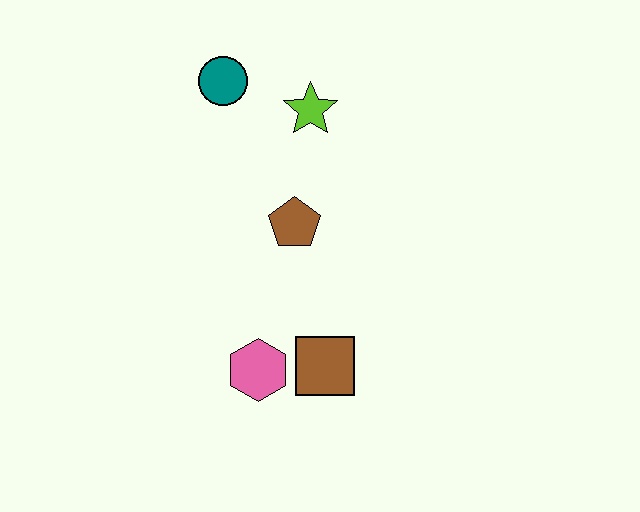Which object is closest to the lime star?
The teal circle is closest to the lime star.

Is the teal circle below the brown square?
No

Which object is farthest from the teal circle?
The brown square is farthest from the teal circle.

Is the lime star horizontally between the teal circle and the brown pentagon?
No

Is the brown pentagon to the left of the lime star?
Yes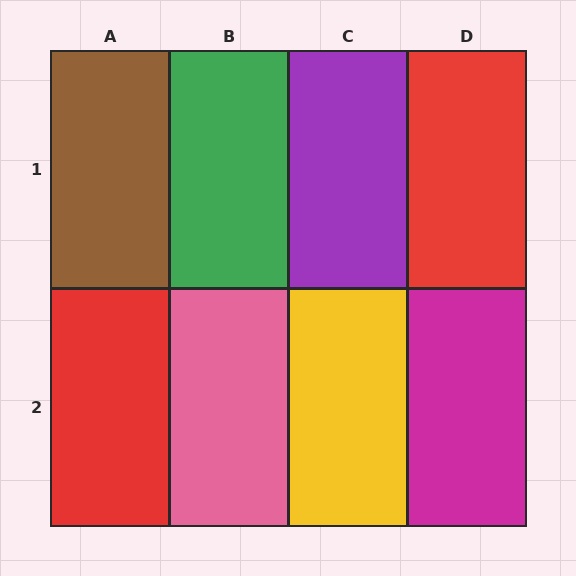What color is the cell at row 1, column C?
Purple.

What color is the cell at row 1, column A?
Brown.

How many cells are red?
2 cells are red.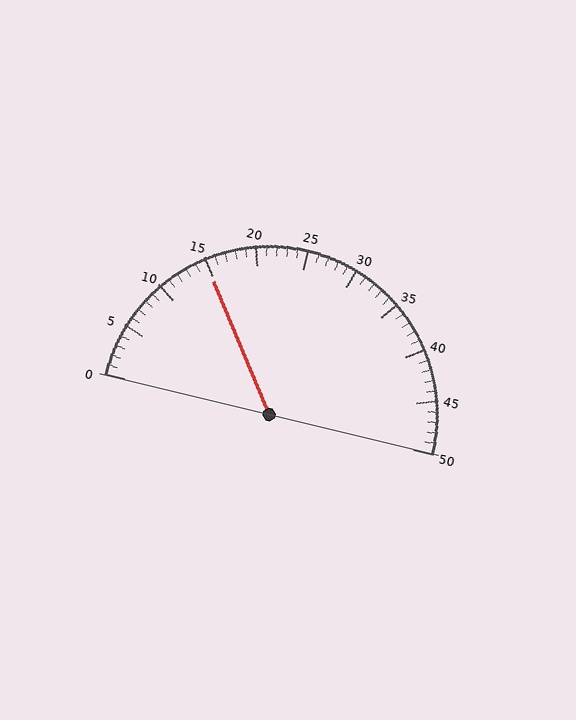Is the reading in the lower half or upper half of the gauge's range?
The reading is in the lower half of the range (0 to 50).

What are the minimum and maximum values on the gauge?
The gauge ranges from 0 to 50.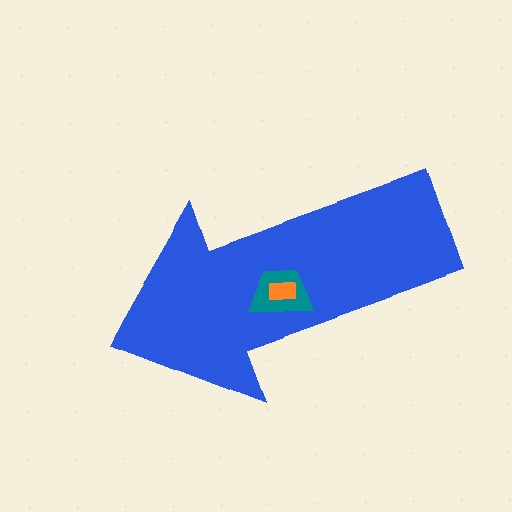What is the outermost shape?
The blue arrow.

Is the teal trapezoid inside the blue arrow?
Yes.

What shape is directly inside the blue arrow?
The teal trapezoid.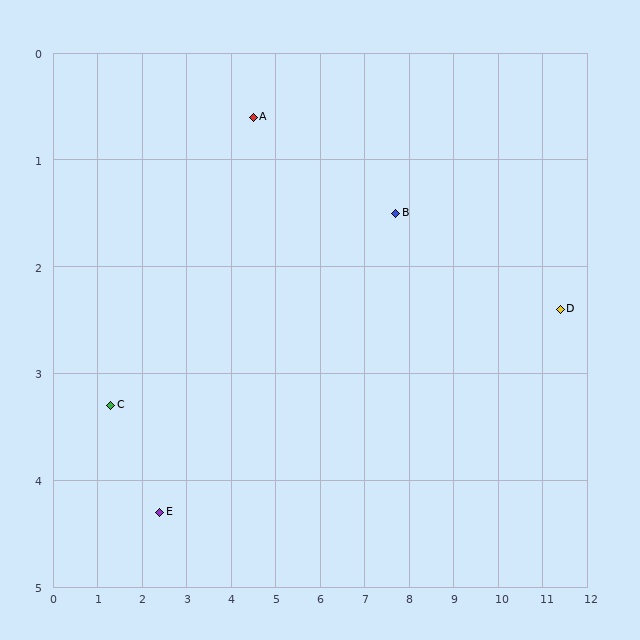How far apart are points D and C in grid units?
Points D and C are about 10.1 grid units apart.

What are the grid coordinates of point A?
Point A is at approximately (4.5, 0.6).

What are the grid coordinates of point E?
Point E is at approximately (2.4, 4.3).